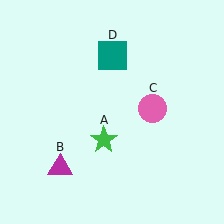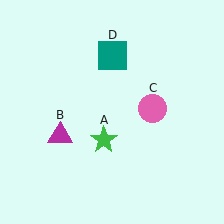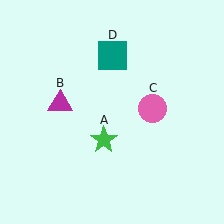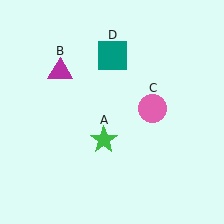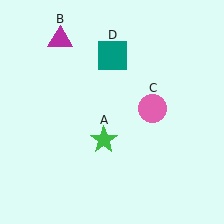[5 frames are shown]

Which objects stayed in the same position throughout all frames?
Green star (object A) and pink circle (object C) and teal square (object D) remained stationary.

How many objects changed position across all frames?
1 object changed position: magenta triangle (object B).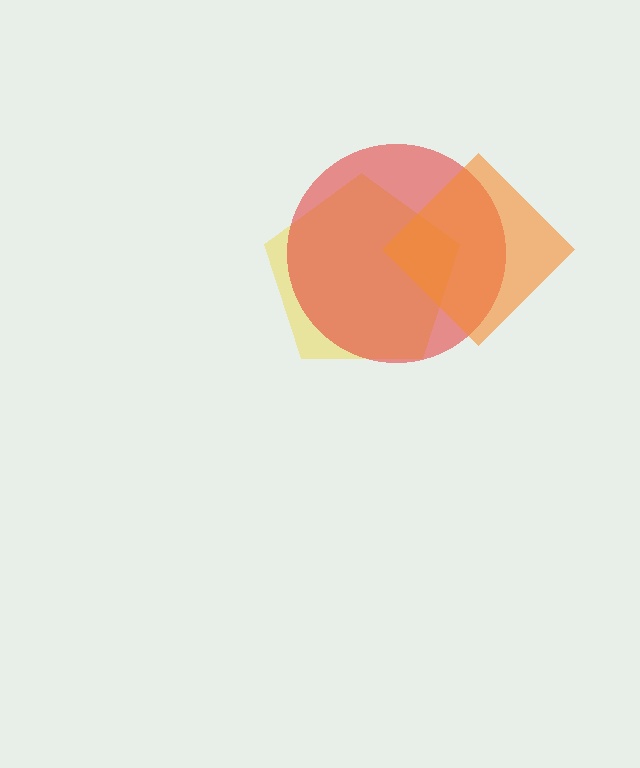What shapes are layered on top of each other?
The layered shapes are: a yellow pentagon, a red circle, an orange diamond.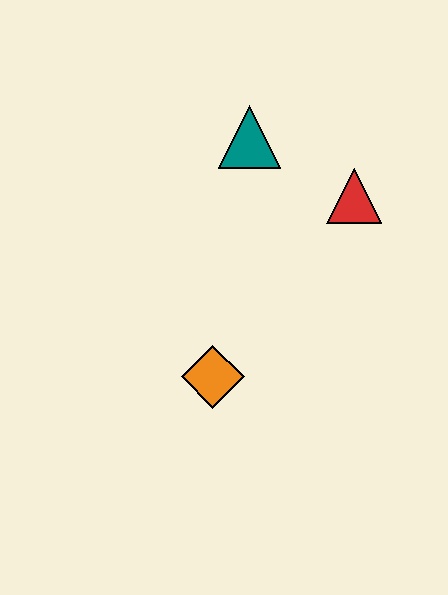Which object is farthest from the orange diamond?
The teal triangle is farthest from the orange diamond.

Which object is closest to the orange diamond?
The red triangle is closest to the orange diamond.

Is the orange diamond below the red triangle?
Yes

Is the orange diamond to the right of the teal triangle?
No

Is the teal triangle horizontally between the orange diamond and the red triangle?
Yes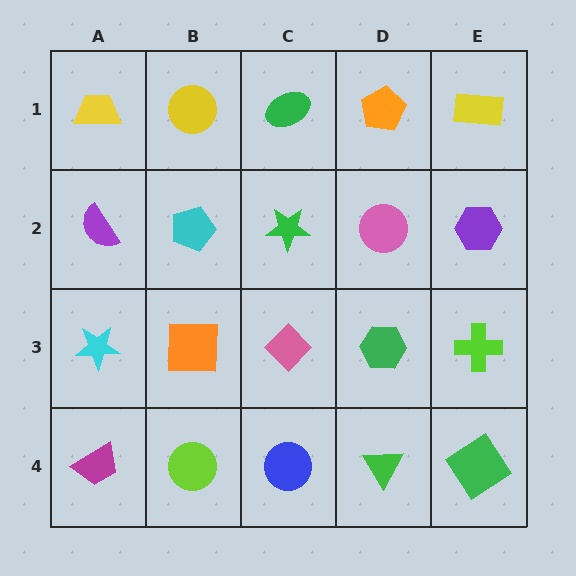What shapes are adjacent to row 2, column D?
An orange pentagon (row 1, column D), a green hexagon (row 3, column D), a green star (row 2, column C), a purple hexagon (row 2, column E).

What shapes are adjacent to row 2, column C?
A green ellipse (row 1, column C), a pink diamond (row 3, column C), a cyan pentagon (row 2, column B), a pink circle (row 2, column D).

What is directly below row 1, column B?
A cyan pentagon.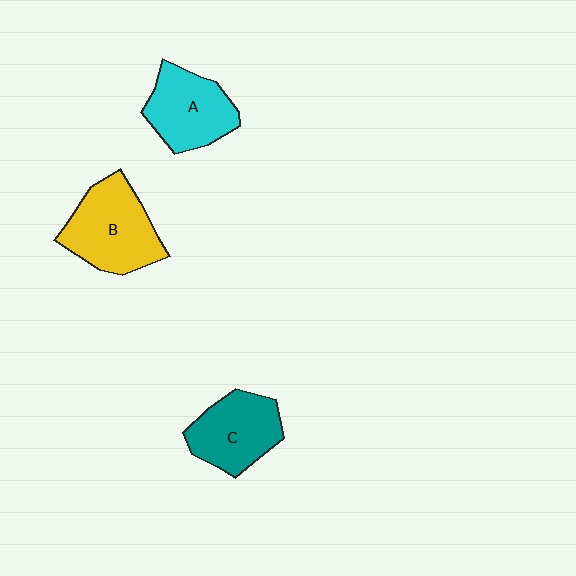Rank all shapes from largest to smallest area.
From largest to smallest: B (yellow), A (cyan), C (teal).